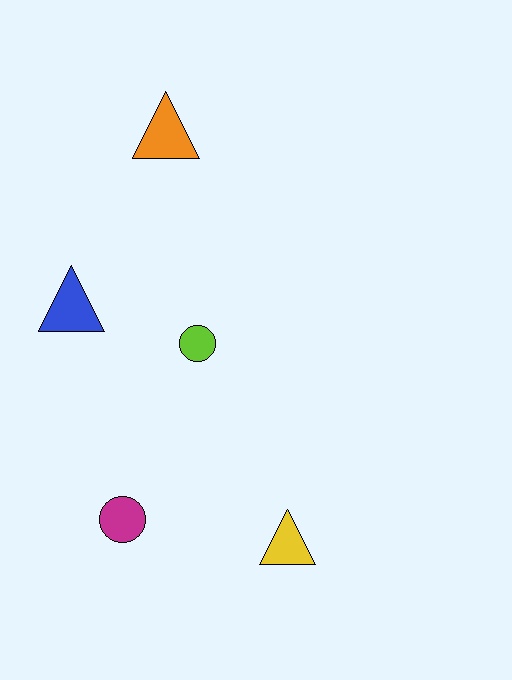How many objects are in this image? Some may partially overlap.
There are 5 objects.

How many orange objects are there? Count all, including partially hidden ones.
There is 1 orange object.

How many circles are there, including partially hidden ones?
There are 2 circles.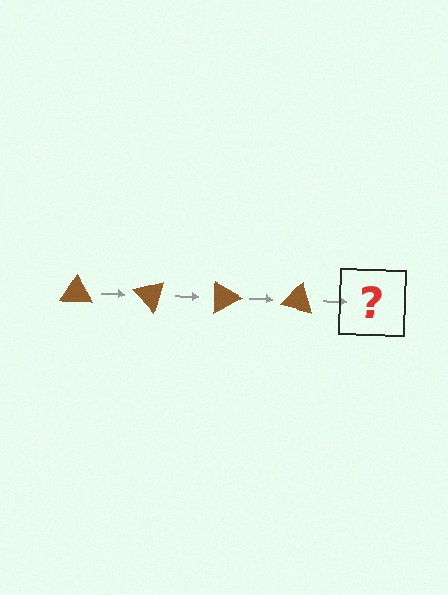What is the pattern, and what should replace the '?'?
The pattern is that the triangle rotates 45 degrees each step. The '?' should be a brown triangle rotated 180 degrees.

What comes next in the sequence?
The next element should be a brown triangle rotated 180 degrees.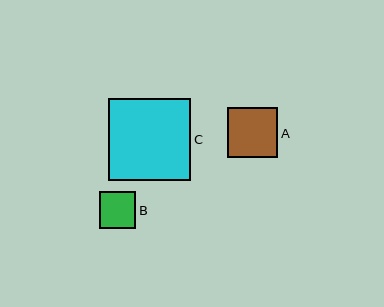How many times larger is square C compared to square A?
Square C is approximately 1.7 times the size of square A.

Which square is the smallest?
Square B is the smallest with a size of approximately 37 pixels.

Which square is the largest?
Square C is the largest with a size of approximately 83 pixels.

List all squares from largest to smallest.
From largest to smallest: C, A, B.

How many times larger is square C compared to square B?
Square C is approximately 2.2 times the size of square B.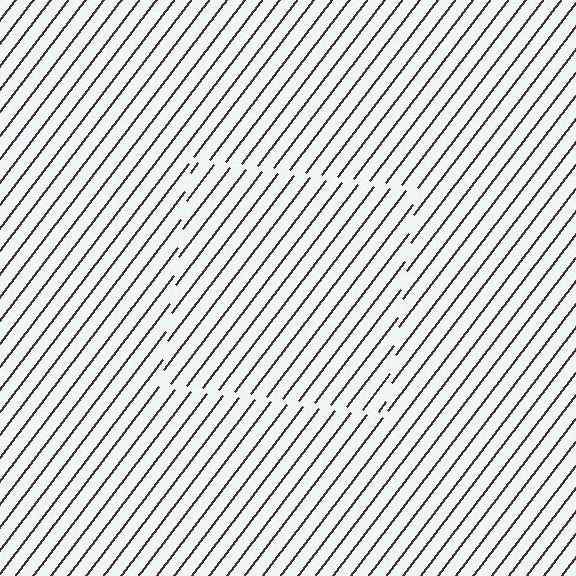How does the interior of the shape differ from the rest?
The interior of the shape contains the same grating, shifted by half a period — the contour is defined by the phase discontinuity where line-ends from the inner and outer gratings abut.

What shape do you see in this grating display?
An illusory square. The interior of the shape contains the same grating, shifted by half a period — the contour is defined by the phase discontinuity where line-ends from the inner and outer gratings abut.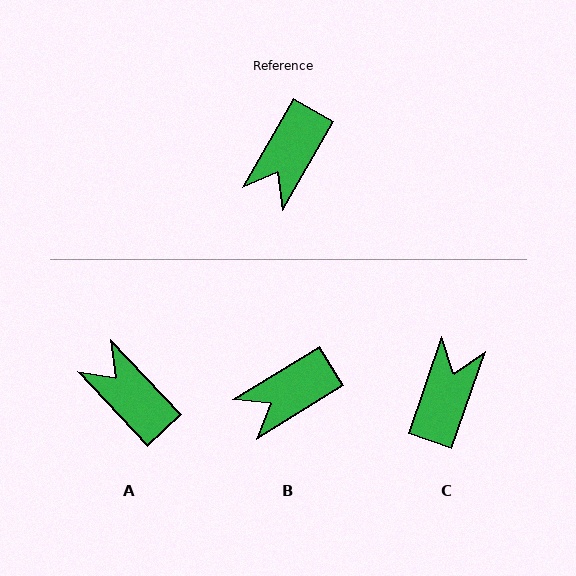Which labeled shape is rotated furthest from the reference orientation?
C, about 169 degrees away.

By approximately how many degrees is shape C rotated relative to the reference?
Approximately 169 degrees clockwise.